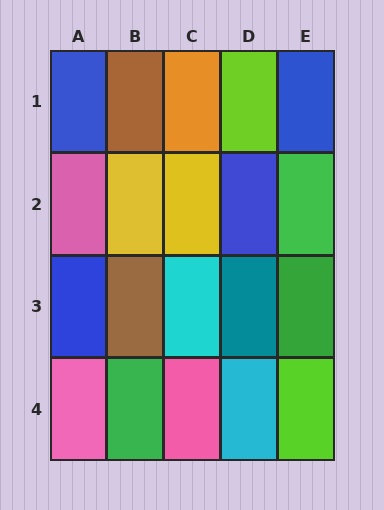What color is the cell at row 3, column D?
Teal.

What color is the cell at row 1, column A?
Blue.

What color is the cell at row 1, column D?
Lime.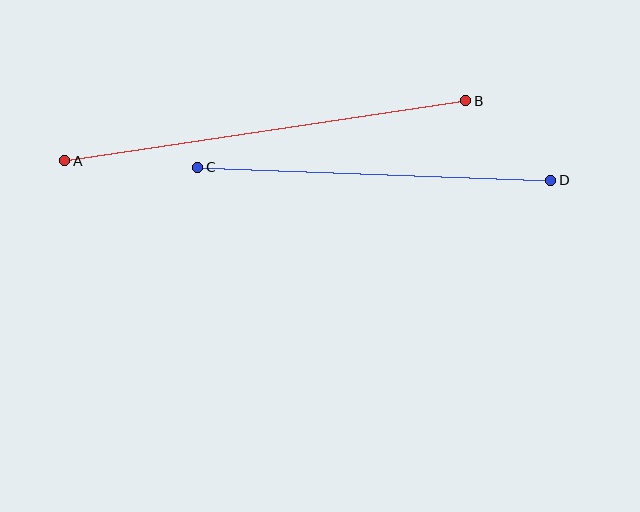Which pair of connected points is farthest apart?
Points A and B are farthest apart.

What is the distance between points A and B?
The distance is approximately 406 pixels.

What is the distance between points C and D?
The distance is approximately 354 pixels.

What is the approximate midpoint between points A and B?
The midpoint is at approximately (265, 131) pixels.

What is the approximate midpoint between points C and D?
The midpoint is at approximately (374, 174) pixels.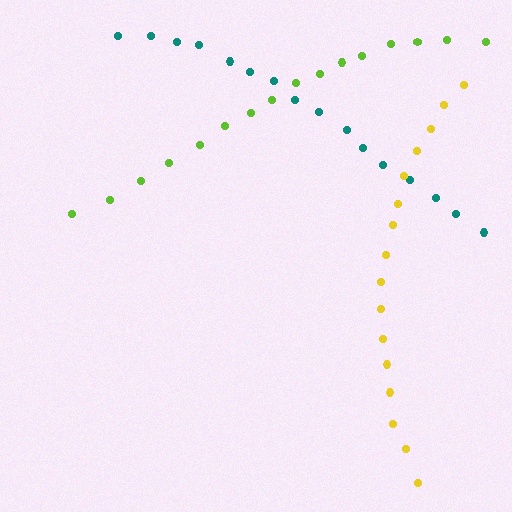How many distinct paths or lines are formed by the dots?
There are 3 distinct paths.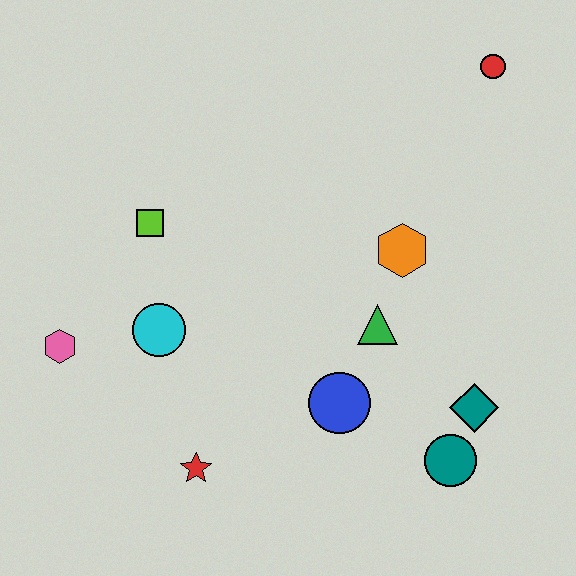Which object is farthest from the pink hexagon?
The red circle is farthest from the pink hexagon.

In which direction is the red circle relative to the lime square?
The red circle is to the right of the lime square.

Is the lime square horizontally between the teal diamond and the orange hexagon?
No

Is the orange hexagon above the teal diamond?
Yes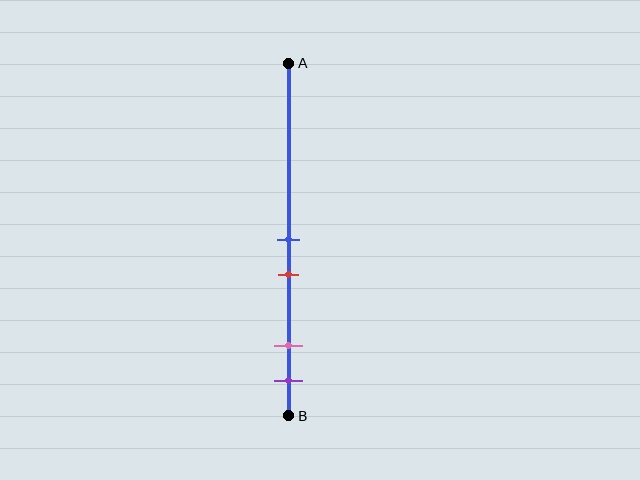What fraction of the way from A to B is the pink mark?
The pink mark is approximately 80% (0.8) of the way from A to B.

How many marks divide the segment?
There are 4 marks dividing the segment.